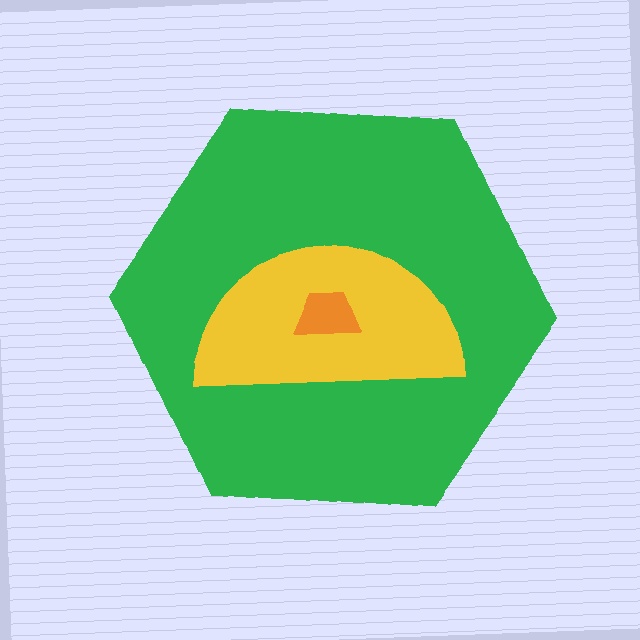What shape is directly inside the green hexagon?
The yellow semicircle.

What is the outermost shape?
The green hexagon.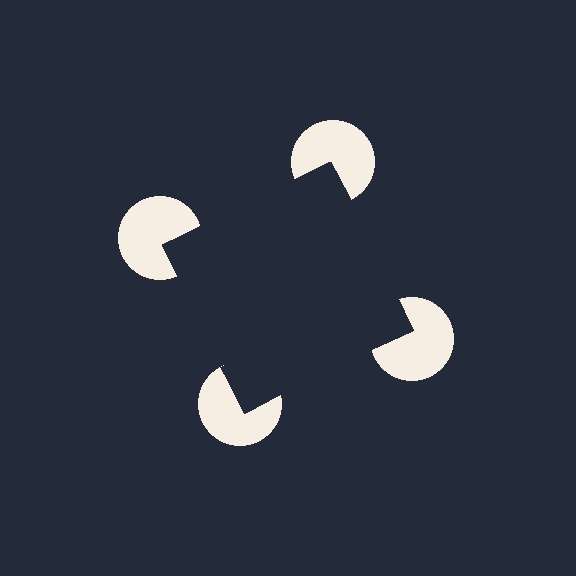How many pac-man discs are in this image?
There are 4 — one at each vertex of the illusory square.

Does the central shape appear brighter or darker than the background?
It typically appears slightly darker than the background, even though no actual brightness change is drawn.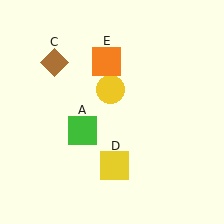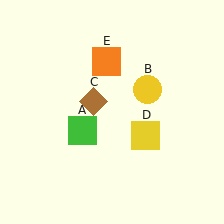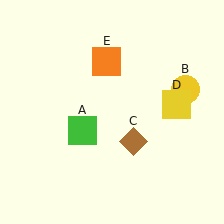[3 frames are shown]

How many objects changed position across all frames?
3 objects changed position: yellow circle (object B), brown diamond (object C), yellow square (object D).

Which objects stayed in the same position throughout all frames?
Green square (object A) and orange square (object E) remained stationary.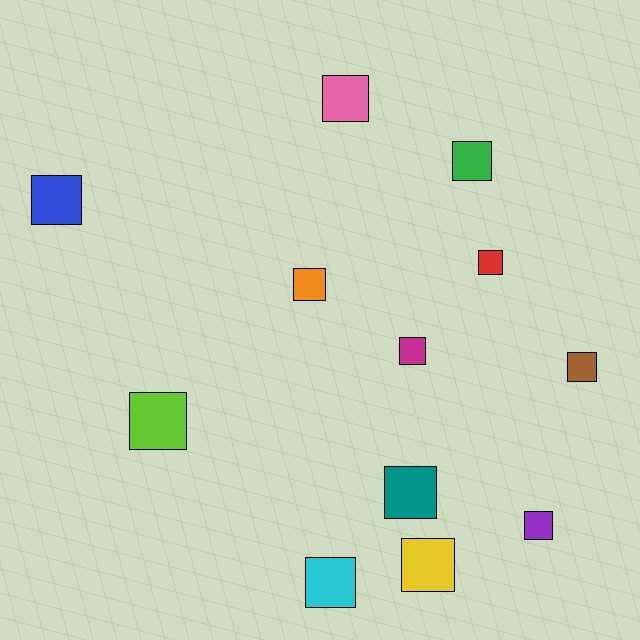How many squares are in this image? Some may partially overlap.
There are 12 squares.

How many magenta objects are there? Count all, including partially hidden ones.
There is 1 magenta object.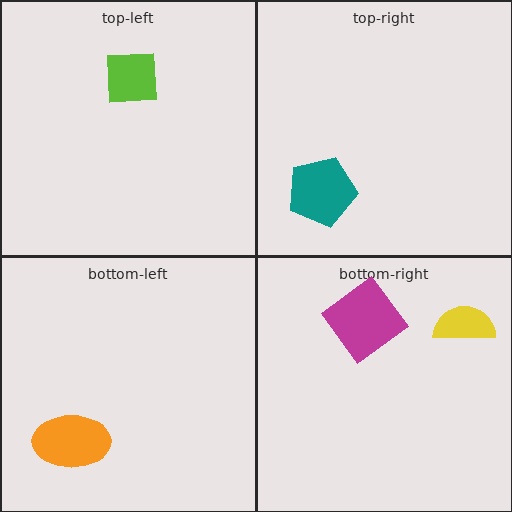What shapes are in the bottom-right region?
The magenta diamond, the yellow semicircle.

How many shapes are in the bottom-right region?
2.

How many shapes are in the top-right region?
1.